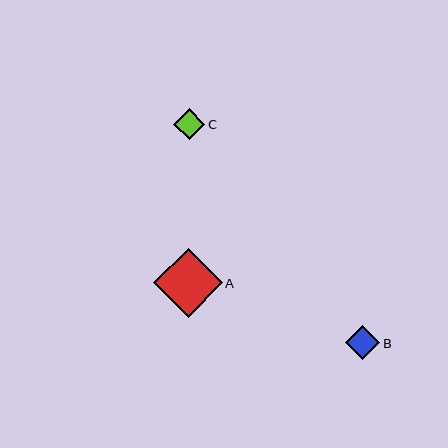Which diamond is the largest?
Diamond A is the largest with a size of approximately 69 pixels.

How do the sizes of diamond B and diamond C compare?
Diamond B and diamond C are approximately the same size.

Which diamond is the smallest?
Diamond C is the smallest with a size of approximately 32 pixels.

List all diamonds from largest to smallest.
From largest to smallest: A, B, C.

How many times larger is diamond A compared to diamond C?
Diamond A is approximately 2.2 times the size of diamond C.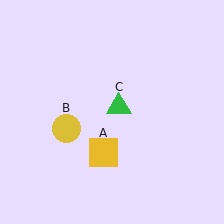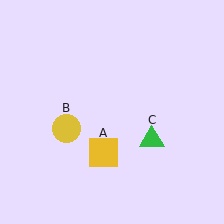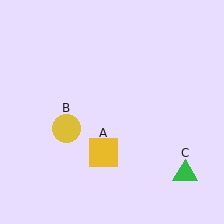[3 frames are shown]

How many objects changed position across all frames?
1 object changed position: green triangle (object C).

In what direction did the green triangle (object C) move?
The green triangle (object C) moved down and to the right.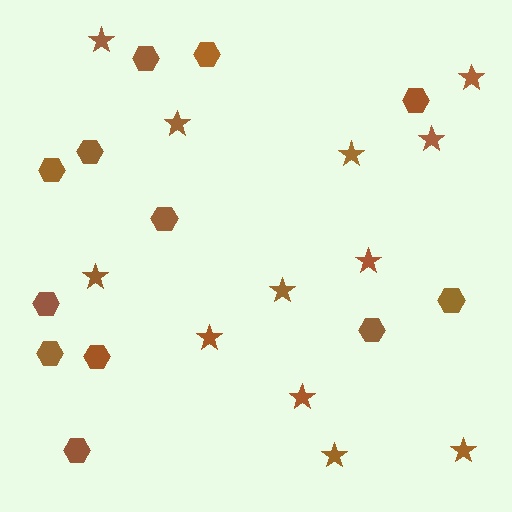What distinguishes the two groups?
There are 2 groups: one group of hexagons (12) and one group of stars (12).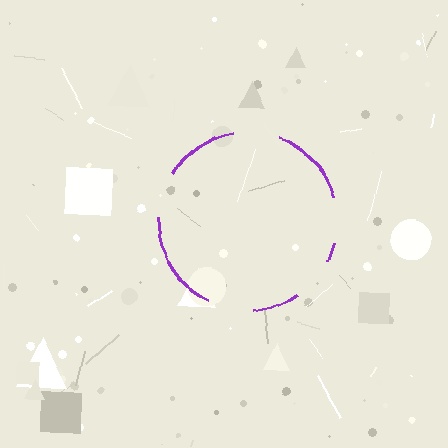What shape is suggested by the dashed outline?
The dashed outline suggests a circle.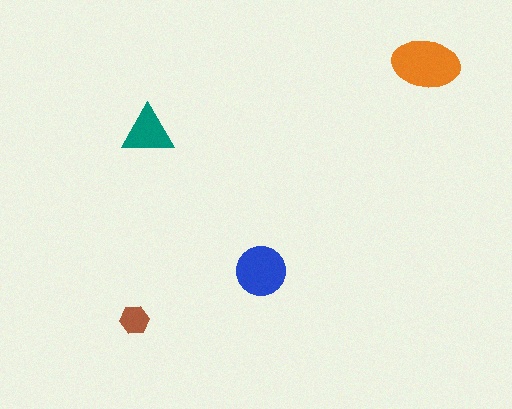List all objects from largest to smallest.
The orange ellipse, the blue circle, the teal triangle, the brown hexagon.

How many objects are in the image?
There are 4 objects in the image.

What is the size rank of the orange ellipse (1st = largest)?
1st.